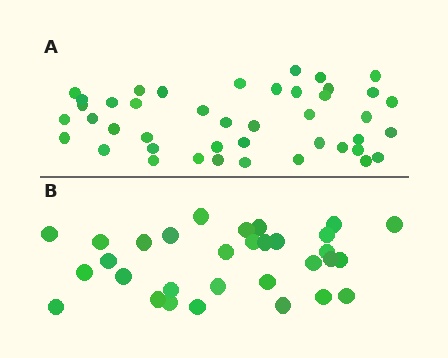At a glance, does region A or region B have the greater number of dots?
Region A (the top region) has more dots.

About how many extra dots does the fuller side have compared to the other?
Region A has roughly 12 or so more dots than region B.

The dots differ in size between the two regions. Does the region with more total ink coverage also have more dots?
No. Region B has more total ink coverage because its dots are larger, but region A actually contains more individual dots. Total area can be misleading — the number of items is what matters here.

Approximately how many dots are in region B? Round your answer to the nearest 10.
About 30 dots. (The exact count is 31, which rounds to 30.)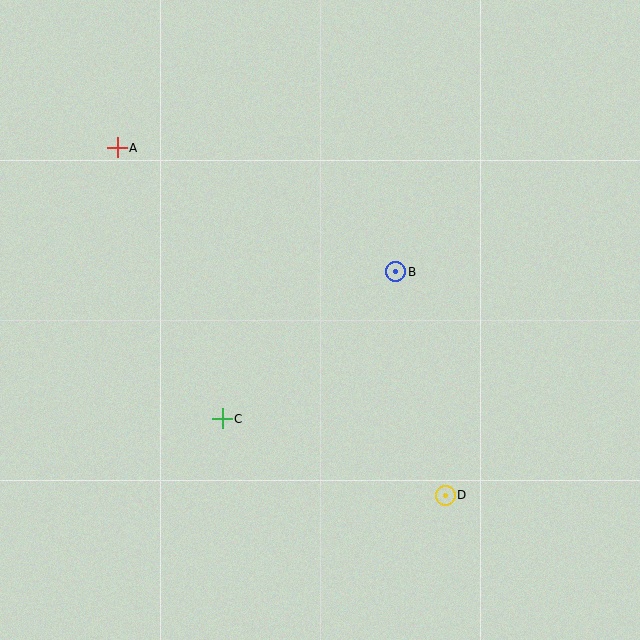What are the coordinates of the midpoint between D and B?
The midpoint between D and B is at (420, 384).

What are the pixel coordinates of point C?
Point C is at (222, 419).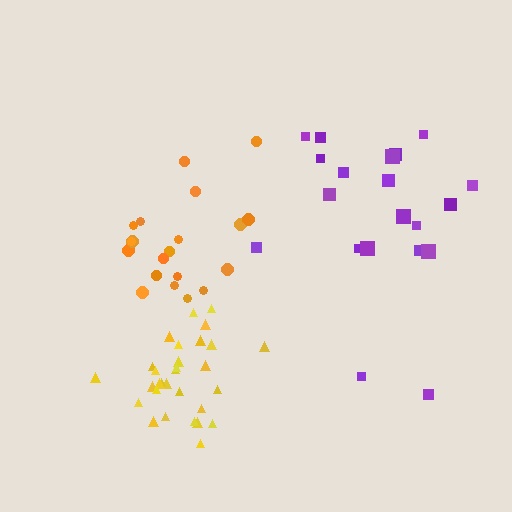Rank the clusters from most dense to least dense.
yellow, orange, purple.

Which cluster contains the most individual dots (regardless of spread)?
Yellow (30).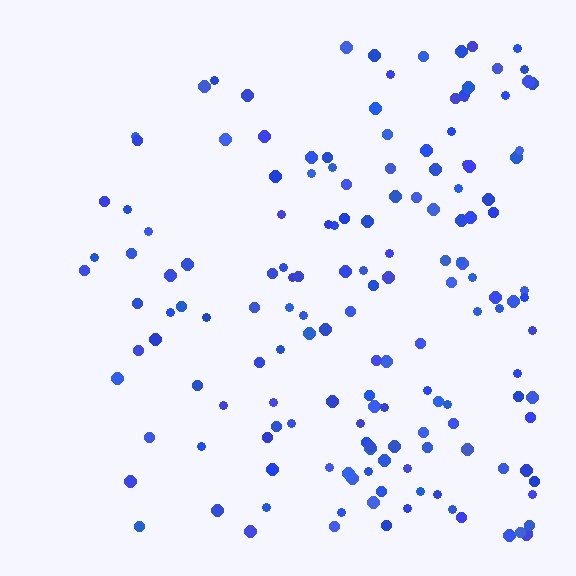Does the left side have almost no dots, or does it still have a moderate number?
Still a moderate number, just noticeably fewer than the right.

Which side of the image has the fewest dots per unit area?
The left.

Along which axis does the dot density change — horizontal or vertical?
Horizontal.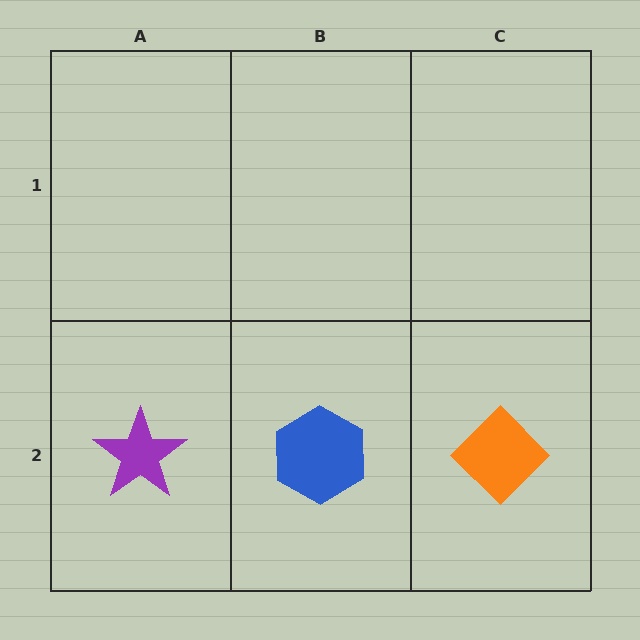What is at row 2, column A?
A purple star.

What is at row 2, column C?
An orange diamond.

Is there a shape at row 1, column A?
No, that cell is empty.